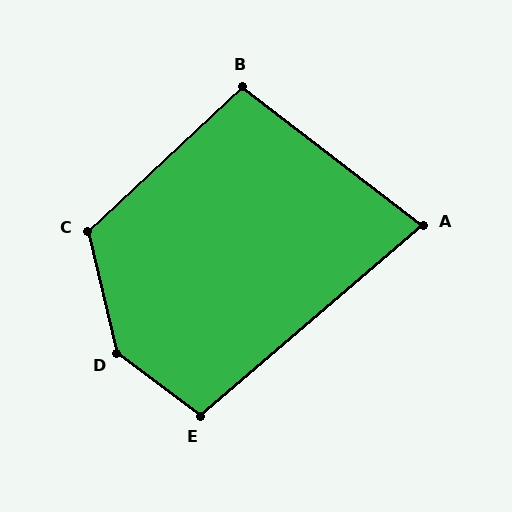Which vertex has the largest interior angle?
D, at approximately 140 degrees.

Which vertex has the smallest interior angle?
A, at approximately 78 degrees.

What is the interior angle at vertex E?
Approximately 102 degrees (obtuse).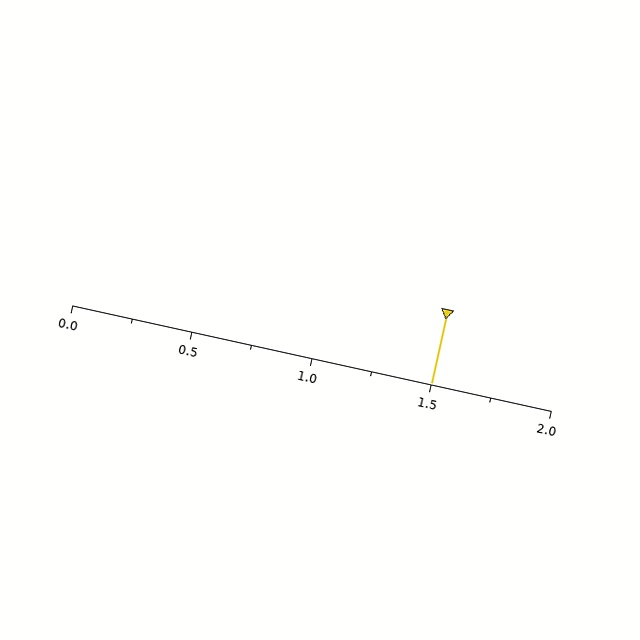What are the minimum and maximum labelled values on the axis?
The axis runs from 0.0 to 2.0.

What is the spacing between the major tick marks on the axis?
The major ticks are spaced 0.5 apart.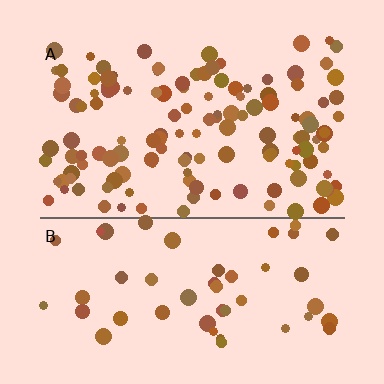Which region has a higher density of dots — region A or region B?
A (the top).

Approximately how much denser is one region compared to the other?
Approximately 2.5× — region A over region B.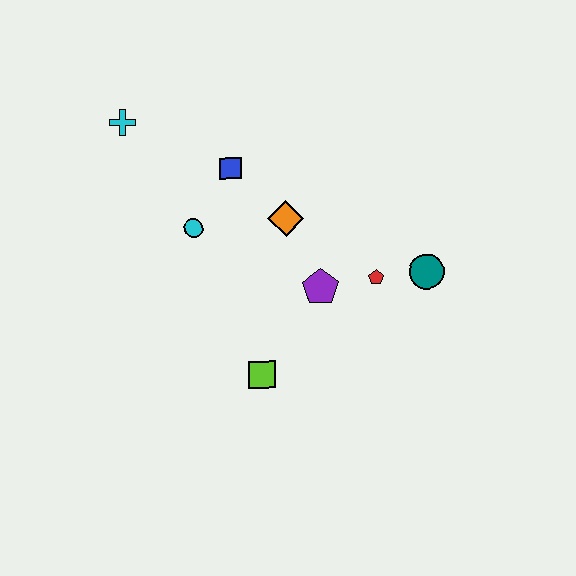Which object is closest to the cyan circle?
The blue square is closest to the cyan circle.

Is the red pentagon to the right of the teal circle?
No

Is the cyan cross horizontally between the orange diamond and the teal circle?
No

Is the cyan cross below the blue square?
No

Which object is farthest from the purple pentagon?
The cyan cross is farthest from the purple pentagon.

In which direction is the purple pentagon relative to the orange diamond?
The purple pentagon is below the orange diamond.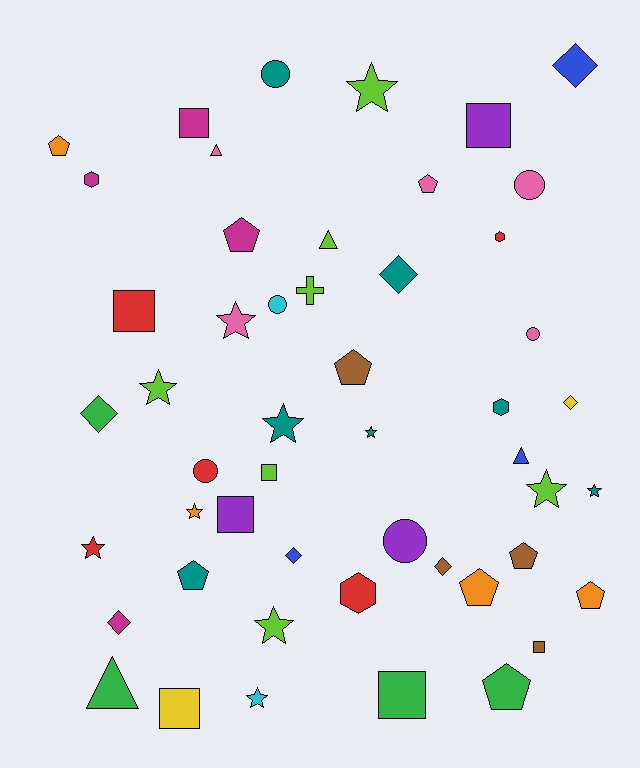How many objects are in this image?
There are 50 objects.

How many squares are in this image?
There are 8 squares.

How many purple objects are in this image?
There are 3 purple objects.